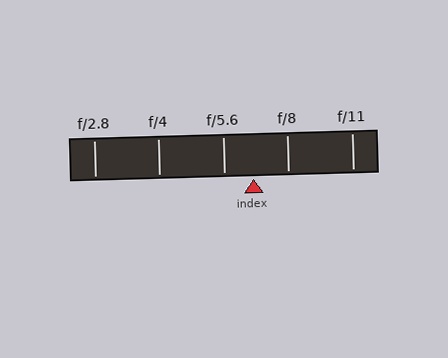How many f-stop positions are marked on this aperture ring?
There are 5 f-stop positions marked.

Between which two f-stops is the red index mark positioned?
The index mark is between f/5.6 and f/8.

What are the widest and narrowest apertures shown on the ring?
The widest aperture shown is f/2.8 and the narrowest is f/11.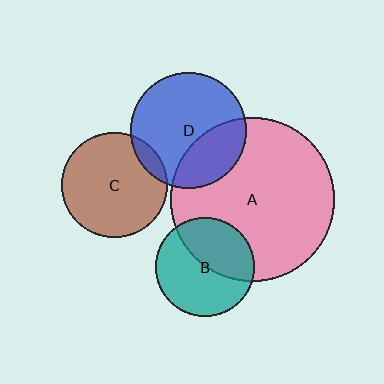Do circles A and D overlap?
Yes.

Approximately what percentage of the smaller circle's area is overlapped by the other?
Approximately 30%.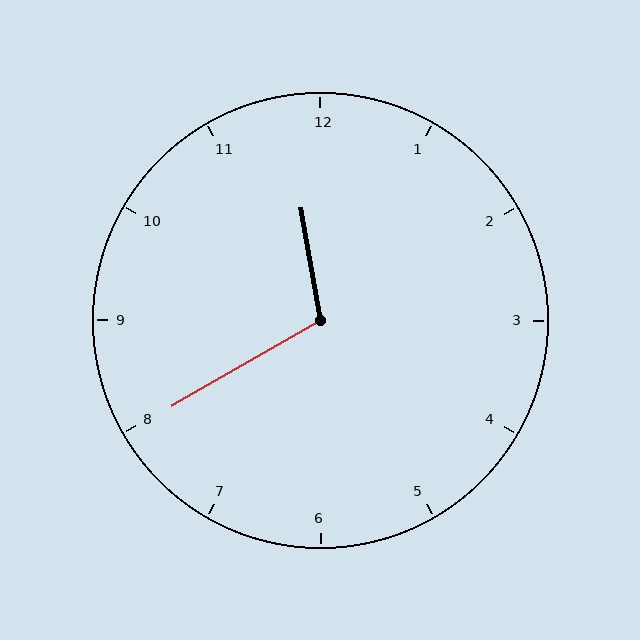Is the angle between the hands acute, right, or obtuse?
It is obtuse.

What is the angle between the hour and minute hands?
Approximately 110 degrees.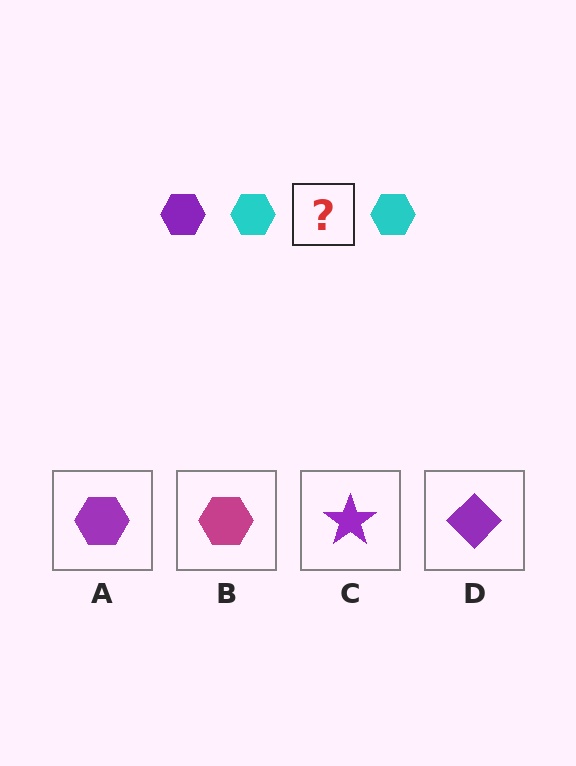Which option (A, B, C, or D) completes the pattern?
A.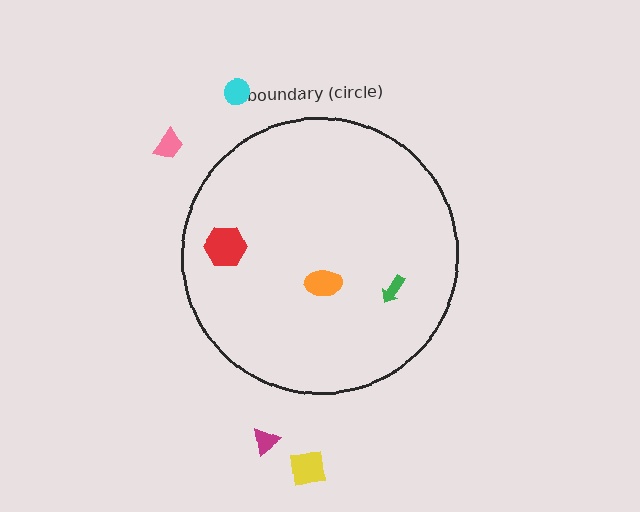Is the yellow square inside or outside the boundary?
Outside.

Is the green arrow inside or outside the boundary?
Inside.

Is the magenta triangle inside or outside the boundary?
Outside.